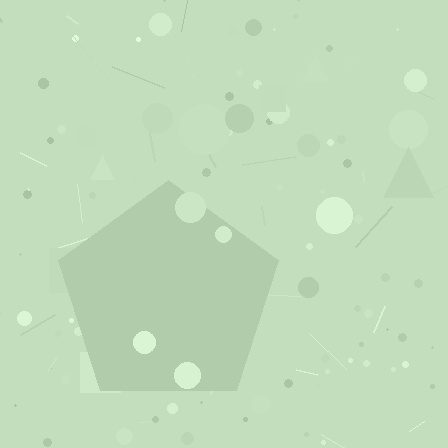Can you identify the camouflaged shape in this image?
The camouflaged shape is a pentagon.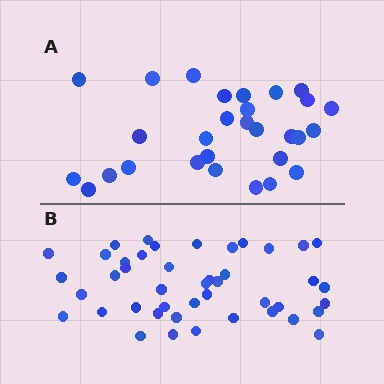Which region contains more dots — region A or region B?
Region B (the bottom region) has more dots.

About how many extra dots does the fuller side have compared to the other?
Region B has approximately 15 more dots than region A.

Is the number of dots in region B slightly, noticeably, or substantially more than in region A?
Region B has substantially more. The ratio is roughly 1.5 to 1.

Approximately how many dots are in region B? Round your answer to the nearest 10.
About 40 dots. (The exact count is 44, which rounds to 40.)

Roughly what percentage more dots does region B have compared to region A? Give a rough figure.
About 50% more.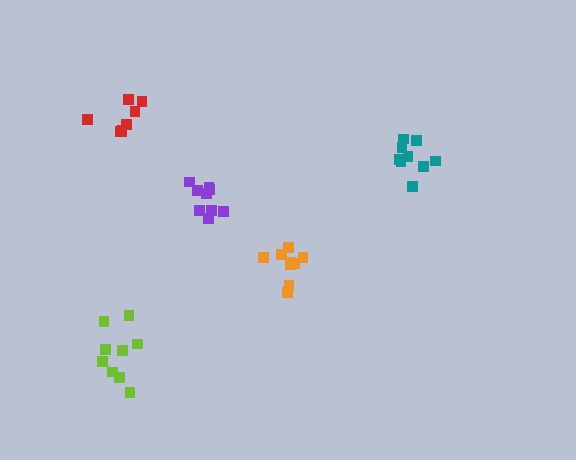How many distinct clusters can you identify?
There are 5 distinct clusters.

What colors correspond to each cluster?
The clusters are colored: teal, purple, orange, lime, red.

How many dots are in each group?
Group 1: 9 dots, Group 2: 9 dots, Group 3: 9 dots, Group 4: 9 dots, Group 5: 8 dots (44 total).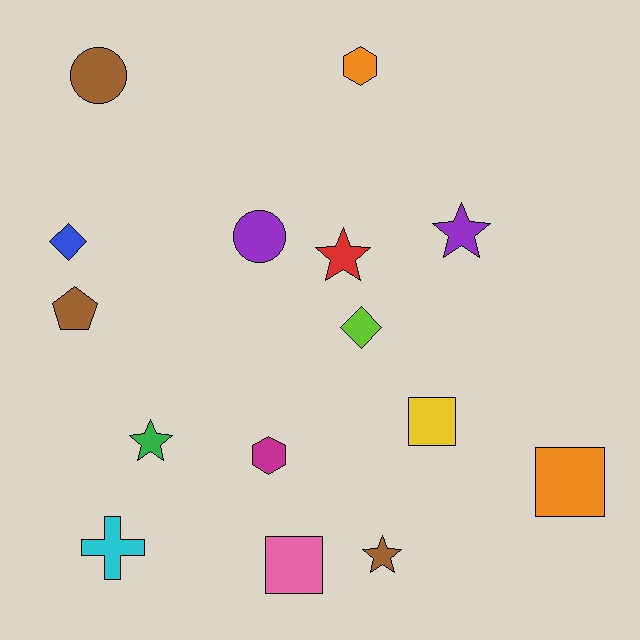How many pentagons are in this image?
There is 1 pentagon.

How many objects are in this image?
There are 15 objects.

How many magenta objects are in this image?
There is 1 magenta object.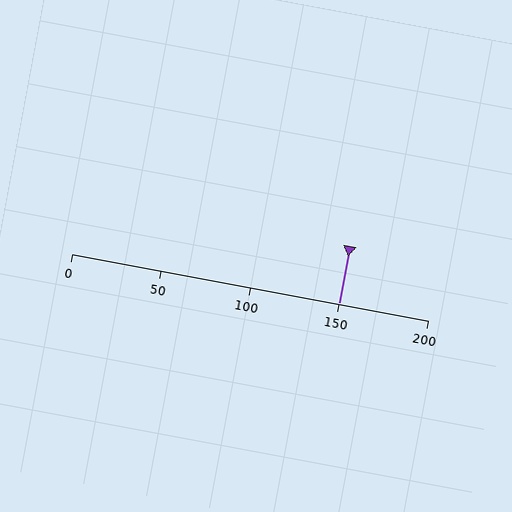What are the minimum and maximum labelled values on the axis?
The axis runs from 0 to 200.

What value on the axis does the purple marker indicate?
The marker indicates approximately 150.